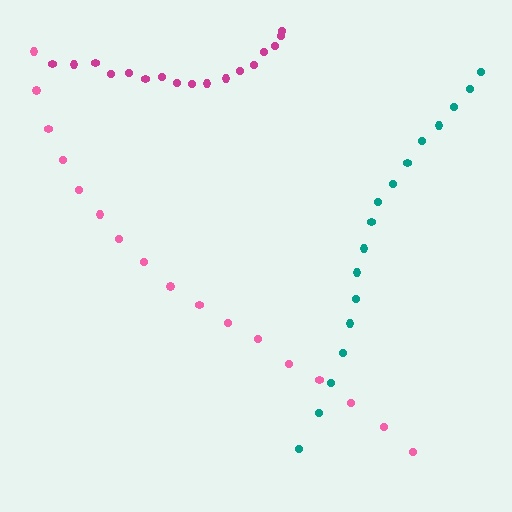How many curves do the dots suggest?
There are 3 distinct paths.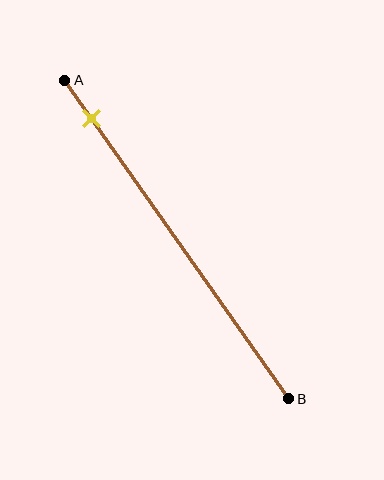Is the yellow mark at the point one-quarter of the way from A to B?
No, the mark is at about 10% from A, not at the 25% one-quarter point.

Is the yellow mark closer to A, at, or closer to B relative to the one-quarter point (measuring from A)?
The yellow mark is closer to point A than the one-quarter point of segment AB.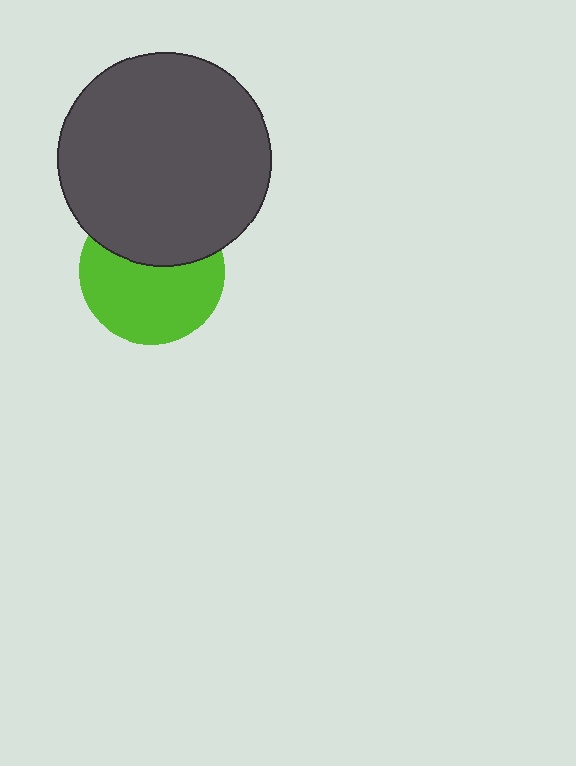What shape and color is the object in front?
The object in front is a dark gray circle.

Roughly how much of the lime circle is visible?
About half of it is visible (roughly 62%).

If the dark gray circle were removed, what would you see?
You would see the complete lime circle.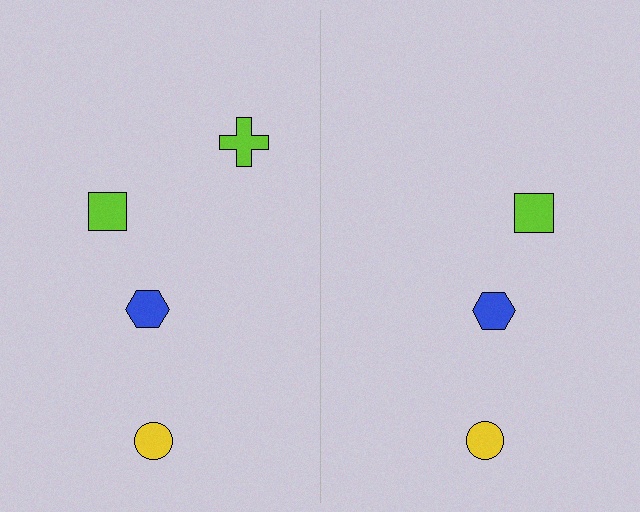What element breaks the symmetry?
A lime cross is missing from the right side.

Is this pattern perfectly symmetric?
No, the pattern is not perfectly symmetric. A lime cross is missing from the right side.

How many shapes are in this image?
There are 7 shapes in this image.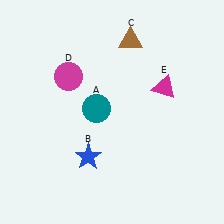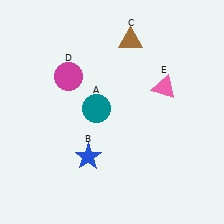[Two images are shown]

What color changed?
The triangle (E) changed from magenta in Image 1 to pink in Image 2.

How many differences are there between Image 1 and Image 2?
There is 1 difference between the two images.